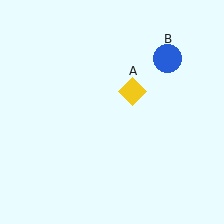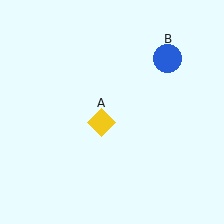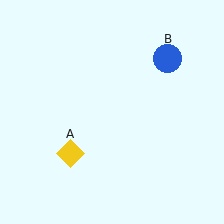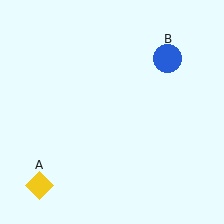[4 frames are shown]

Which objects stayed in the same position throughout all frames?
Blue circle (object B) remained stationary.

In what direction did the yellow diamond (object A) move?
The yellow diamond (object A) moved down and to the left.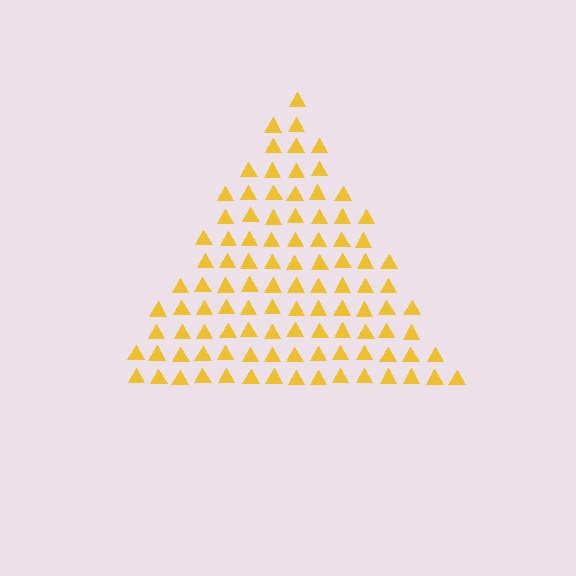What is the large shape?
The large shape is a triangle.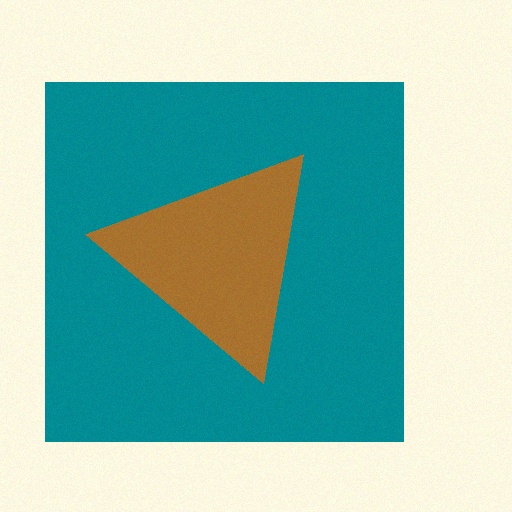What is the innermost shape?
The brown triangle.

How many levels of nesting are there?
2.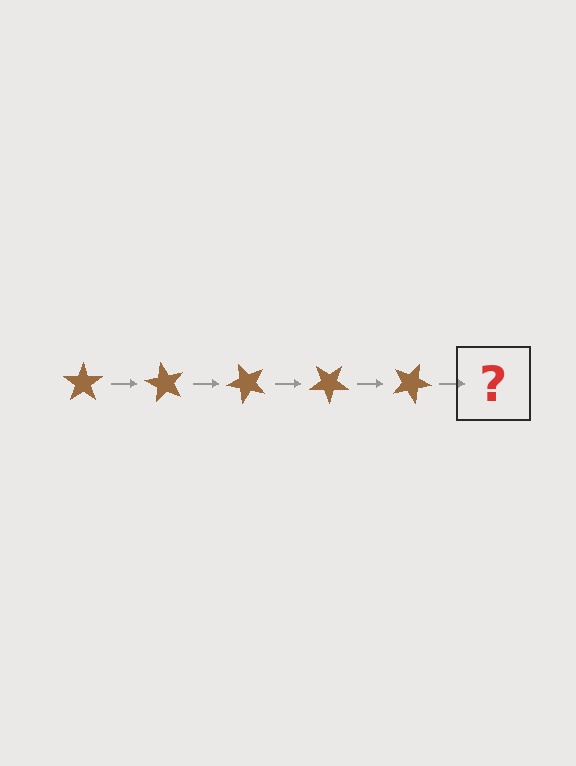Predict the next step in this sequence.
The next step is a brown star rotated 300 degrees.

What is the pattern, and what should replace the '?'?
The pattern is that the star rotates 60 degrees each step. The '?' should be a brown star rotated 300 degrees.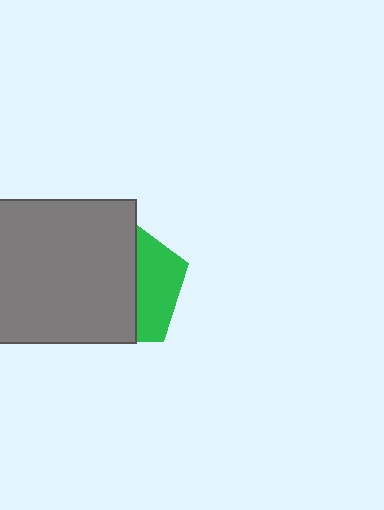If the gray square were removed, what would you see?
You would see the complete green pentagon.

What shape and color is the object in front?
The object in front is a gray square.